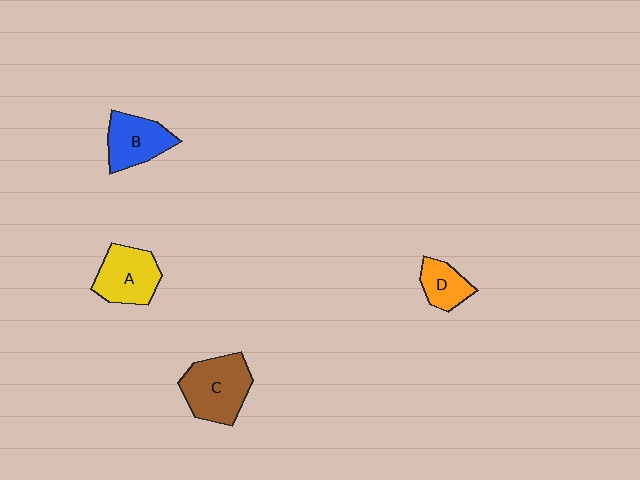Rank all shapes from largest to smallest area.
From largest to smallest: C (brown), A (yellow), B (blue), D (orange).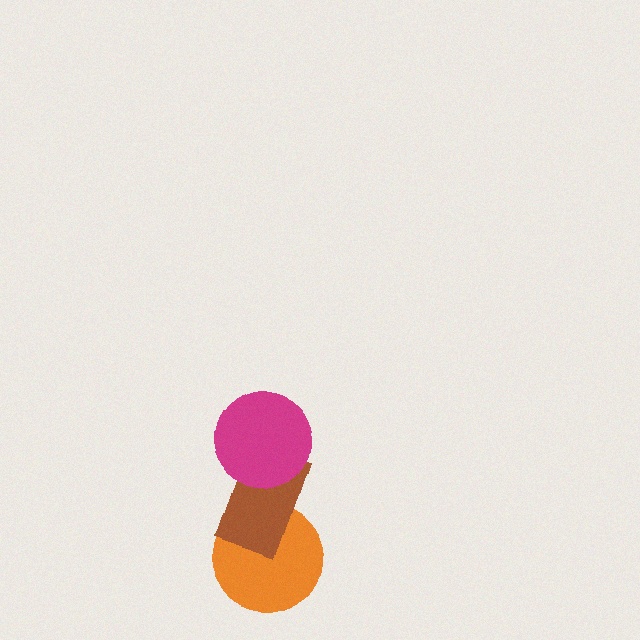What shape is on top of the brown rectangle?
The magenta circle is on top of the brown rectangle.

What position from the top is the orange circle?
The orange circle is 3rd from the top.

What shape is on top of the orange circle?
The brown rectangle is on top of the orange circle.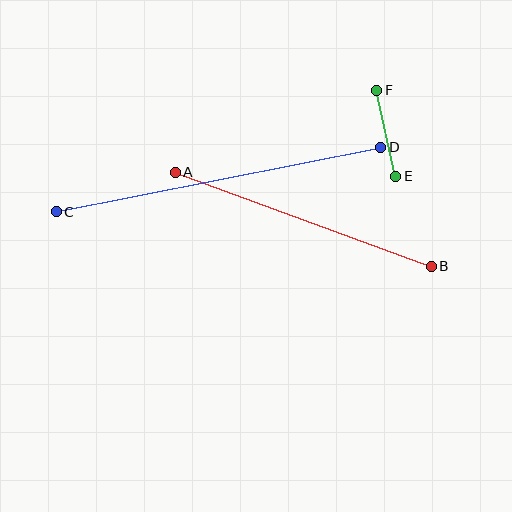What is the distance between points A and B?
The distance is approximately 273 pixels.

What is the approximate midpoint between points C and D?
The midpoint is at approximately (218, 179) pixels.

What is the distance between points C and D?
The distance is approximately 331 pixels.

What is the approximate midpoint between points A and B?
The midpoint is at approximately (303, 219) pixels.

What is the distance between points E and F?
The distance is approximately 88 pixels.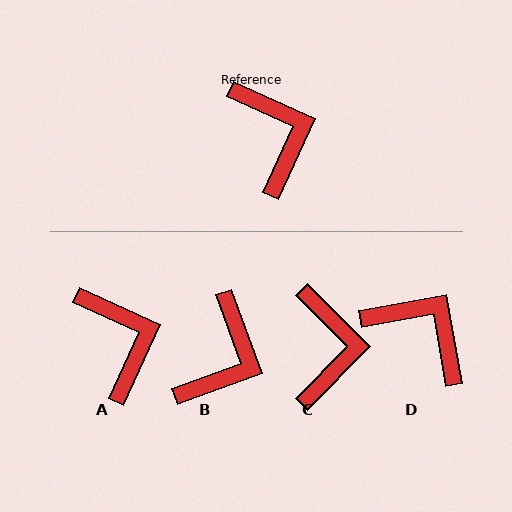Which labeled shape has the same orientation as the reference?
A.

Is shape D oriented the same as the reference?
No, it is off by about 34 degrees.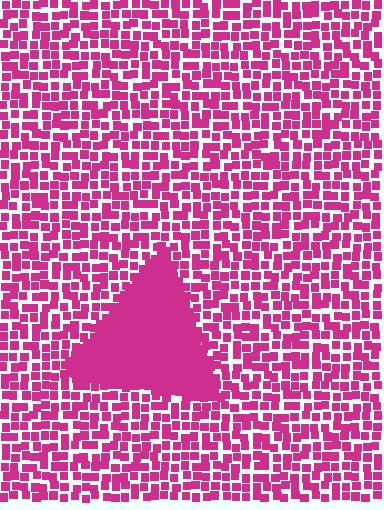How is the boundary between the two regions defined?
The boundary is defined by a change in element density (approximately 2.7x ratio). All elements are the same color, size, and shape.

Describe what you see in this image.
The image contains small magenta elements arranged at two different densities. A triangle-shaped region is visible where the elements are more densely packed than the surrounding area.